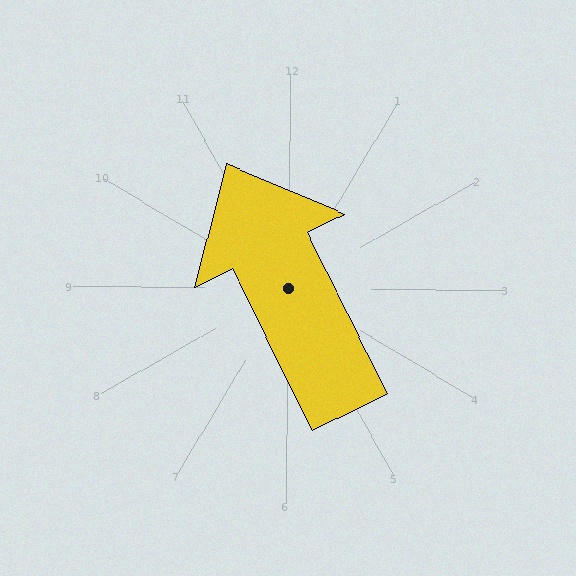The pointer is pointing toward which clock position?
Roughly 11 o'clock.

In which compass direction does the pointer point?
Northwest.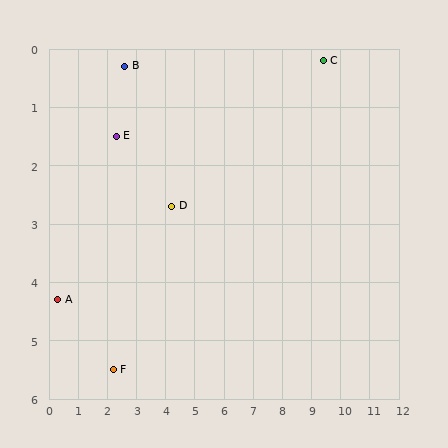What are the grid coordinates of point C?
Point C is at approximately (9.4, 0.2).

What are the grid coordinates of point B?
Point B is at approximately (2.6, 0.3).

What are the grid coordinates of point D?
Point D is at approximately (4.2, 2.7).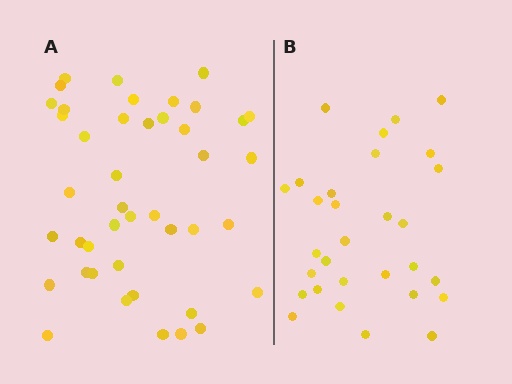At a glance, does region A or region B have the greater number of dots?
Region A (the left region) has more dots.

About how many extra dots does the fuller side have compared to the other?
Region A has approximately 15 more dots than region B.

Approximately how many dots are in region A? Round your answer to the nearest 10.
About 40 dots. (The exact count is 43, which rounds to 40.)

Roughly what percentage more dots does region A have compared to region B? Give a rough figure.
About 45% more.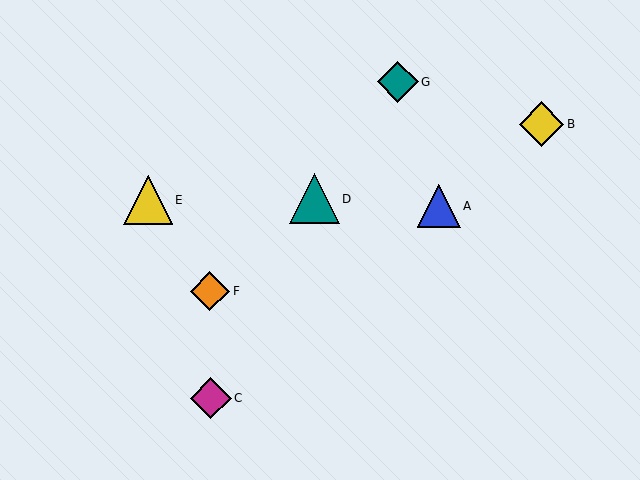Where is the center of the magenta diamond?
The center of the magenta diamond is at (211, 398).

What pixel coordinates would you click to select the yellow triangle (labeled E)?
Click at (148, 200) to select the yellow triangle E.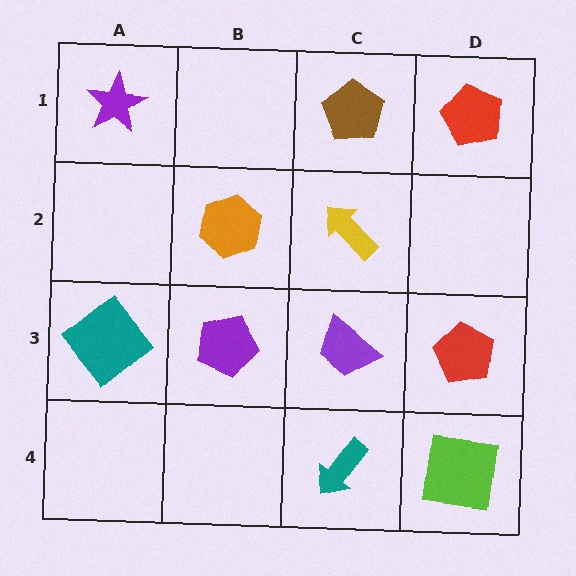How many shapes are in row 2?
2 shapes.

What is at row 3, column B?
A purple pentagon.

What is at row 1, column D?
A red pentagon.